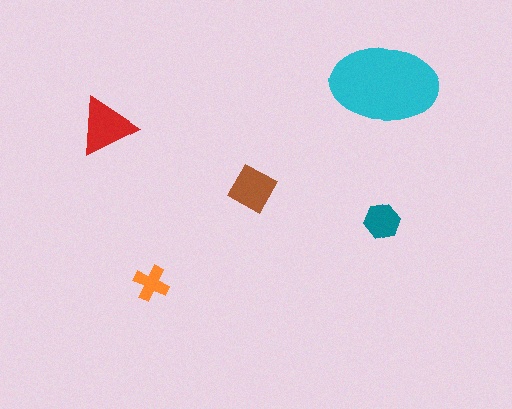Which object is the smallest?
The orange cross.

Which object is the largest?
The cyan ellipse.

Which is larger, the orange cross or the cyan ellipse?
The cyan ellipse.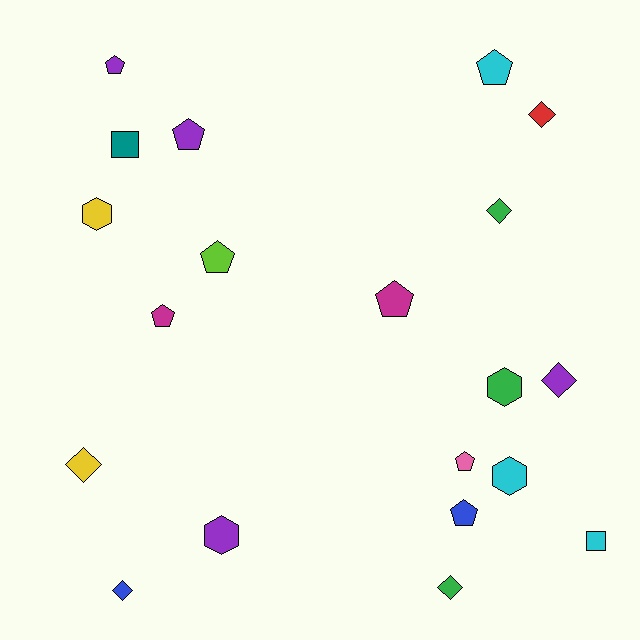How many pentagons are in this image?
There are 8 pentagons.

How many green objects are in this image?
There are 3 green objects.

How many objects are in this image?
There are 20 objects.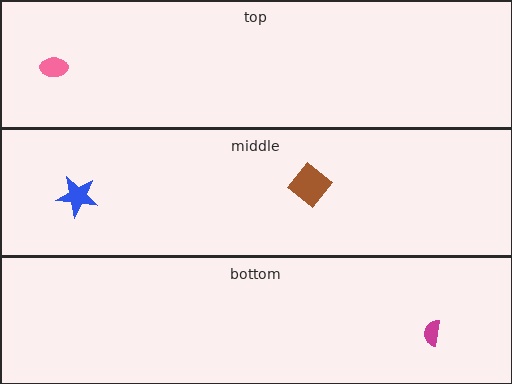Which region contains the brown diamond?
The middle region.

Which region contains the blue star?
The middle region.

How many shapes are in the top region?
1.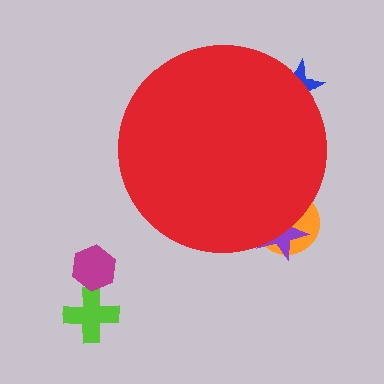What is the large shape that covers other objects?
A red circle.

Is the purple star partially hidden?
Yes, the purple star is partially hidden behind the red circle.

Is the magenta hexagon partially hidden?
No, the magenta hexagon is fully visible.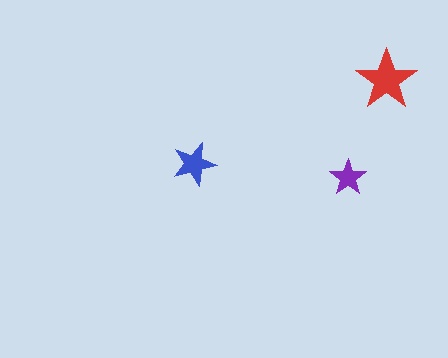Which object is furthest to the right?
The red star is rightmost.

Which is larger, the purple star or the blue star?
The blue one.